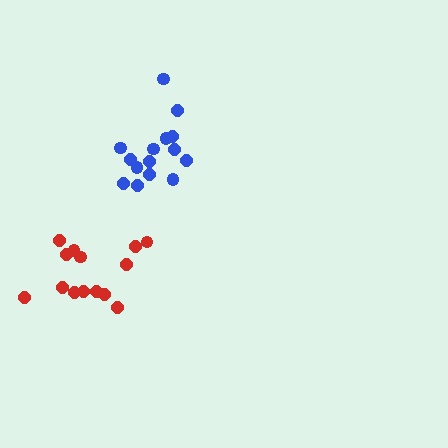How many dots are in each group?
Group 1: 15 dots, Group 2: 14 dots (29 total).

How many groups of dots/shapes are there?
There are 2 groups.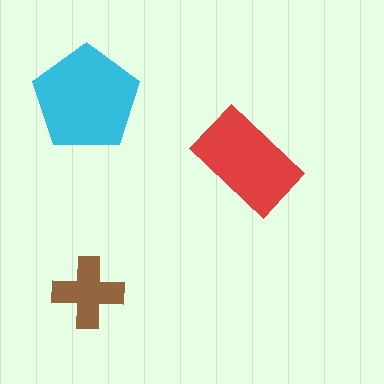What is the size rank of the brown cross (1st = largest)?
3rd.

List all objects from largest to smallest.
The cyan pentagon, the red rectangle, the brown cross.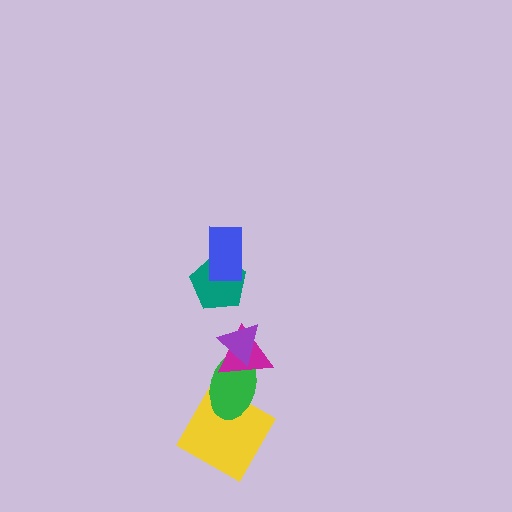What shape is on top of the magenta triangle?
The purple triangle is on top of the magenta triangle.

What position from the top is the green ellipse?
The green ellipse is 5th from the top.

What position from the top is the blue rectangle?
The blue rectangle is 1st from the top.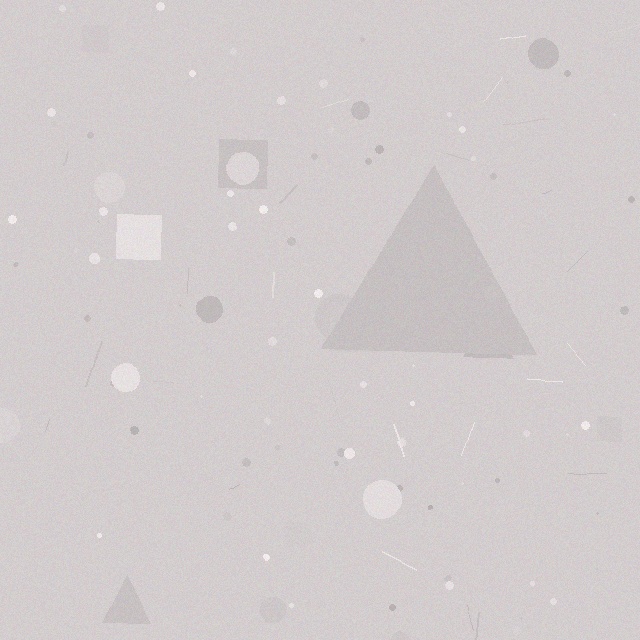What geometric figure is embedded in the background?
A triangle is embedded in the background.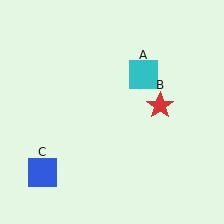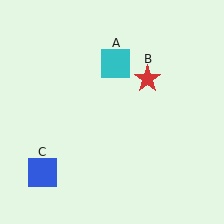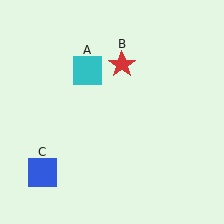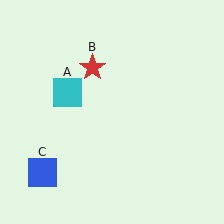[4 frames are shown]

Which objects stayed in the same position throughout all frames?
Blue square (object C) remained stationary.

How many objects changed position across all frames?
2 objects changed position: cyan square (object A), red star (object B).